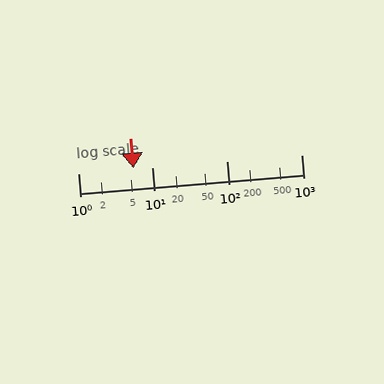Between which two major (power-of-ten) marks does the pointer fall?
The pointer is between 1 and 10.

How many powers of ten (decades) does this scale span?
The scale spans 3 decades, from 1 to 1000.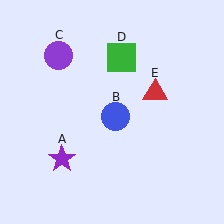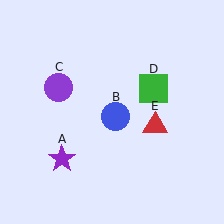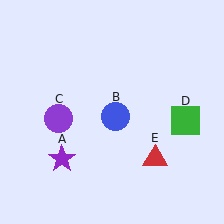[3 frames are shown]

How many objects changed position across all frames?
3 objects changed position: purple circle (object C), green square (object D), red triangle (object E).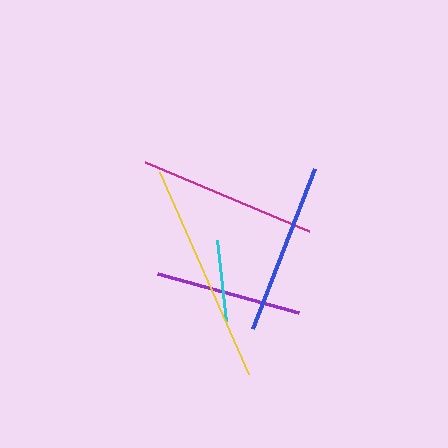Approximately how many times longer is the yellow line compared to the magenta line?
The yellow line is approximately 1.2 times the length of the magenta line.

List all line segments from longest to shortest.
From longest to shortest: yellow, magenta, blue, purple, cyan.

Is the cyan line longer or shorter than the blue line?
The blue line is longer than the cyan line.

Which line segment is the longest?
The yellow line is the longest at approximately 221 pixels.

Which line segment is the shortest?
The cyan line is the shortest at approximately 82 pixels.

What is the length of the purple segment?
The purple segment is approximately 146 pixels long.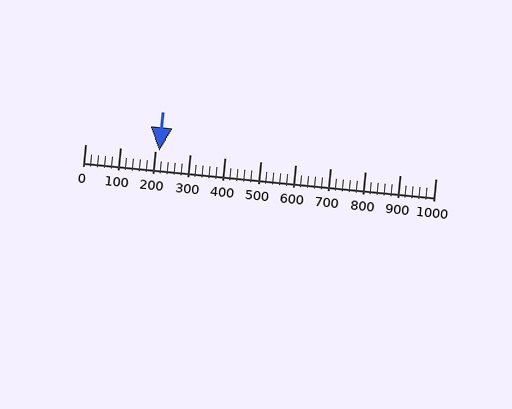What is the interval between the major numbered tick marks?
The major tick marks are spaced 100 units apart.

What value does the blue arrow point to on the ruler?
The blue arrow points to approximately 213.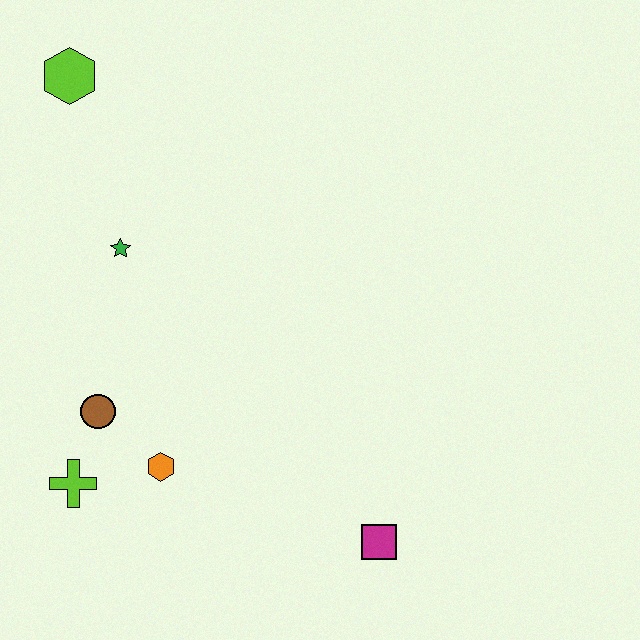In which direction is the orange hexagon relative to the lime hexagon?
The orange hexagon is below the lime hexagon.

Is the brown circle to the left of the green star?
Yes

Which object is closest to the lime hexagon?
The green star is closest to the lime hexagon.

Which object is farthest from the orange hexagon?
The lime hexagon is farthest from the orange hexagon.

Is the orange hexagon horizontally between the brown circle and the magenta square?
Yes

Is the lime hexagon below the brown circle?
No